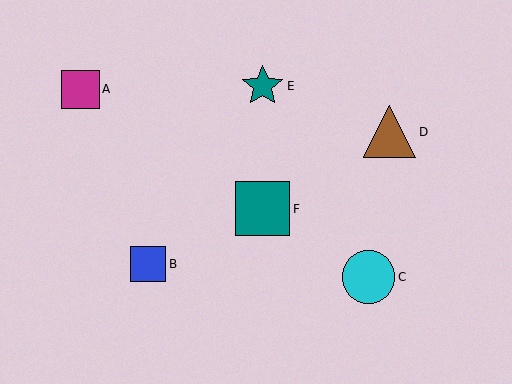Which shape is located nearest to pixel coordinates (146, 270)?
The blue square (labeled B) at (148, 264) is nearest to that location.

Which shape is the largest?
The teal square (labeled F) is the largest.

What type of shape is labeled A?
Shape A is a magenta square.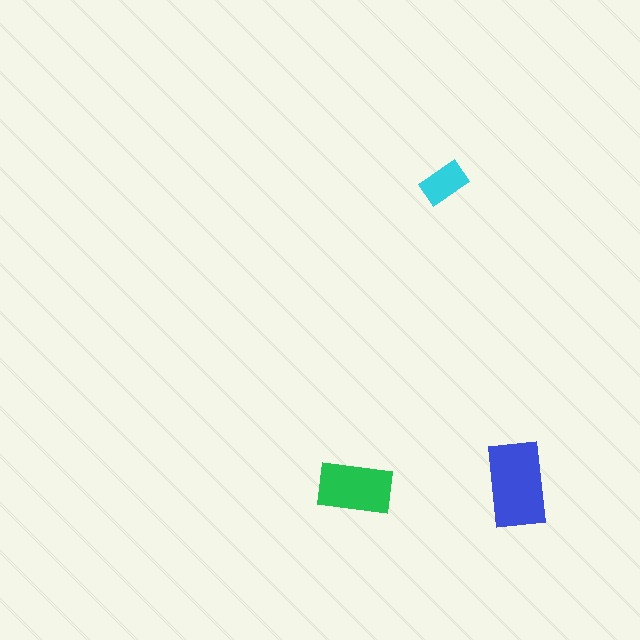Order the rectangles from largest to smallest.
the blue one, the green one, the cyan one.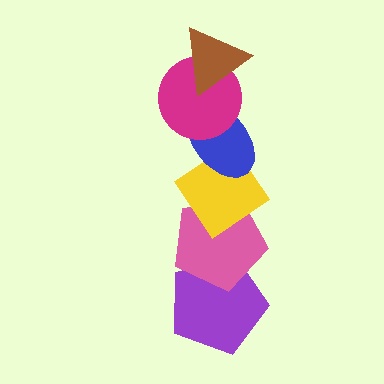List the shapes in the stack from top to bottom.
From top to bottom: the brown triangle, the magenta circle, the blue ellipse, the yellow diamond, the pink pentagon, the purple pentagon.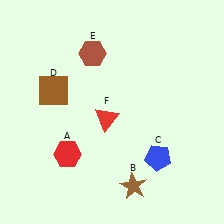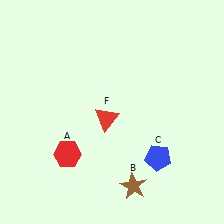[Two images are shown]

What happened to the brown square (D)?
The brown square (D) was removed in Image 2. It was in the top-left area of Image 1.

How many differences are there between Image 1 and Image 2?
There are 2 differences between the two images.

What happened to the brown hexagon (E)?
The brown hexagon (E) was removed in Image 2. It was in the top-left area of Image 1.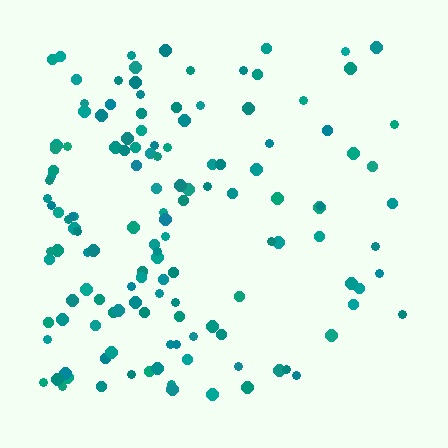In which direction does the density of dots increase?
From right to left, with the left side densest.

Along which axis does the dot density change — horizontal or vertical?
Horizontal.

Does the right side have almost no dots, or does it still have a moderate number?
Still a moderate number, just noticeably fewer than the left.